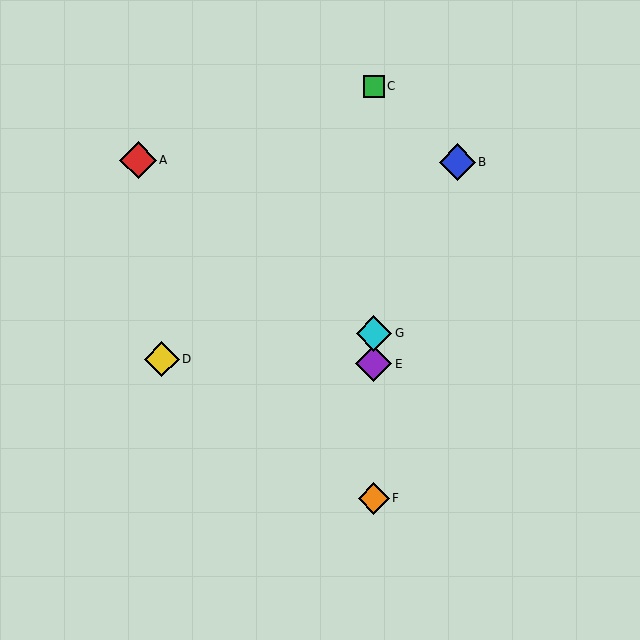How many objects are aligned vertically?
4 objects (C, E, F, G) are aligned vertically.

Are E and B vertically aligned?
No, E is at x≈374 and B is at x≈457.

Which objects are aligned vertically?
Objects C, E, F, G are aligned vertically.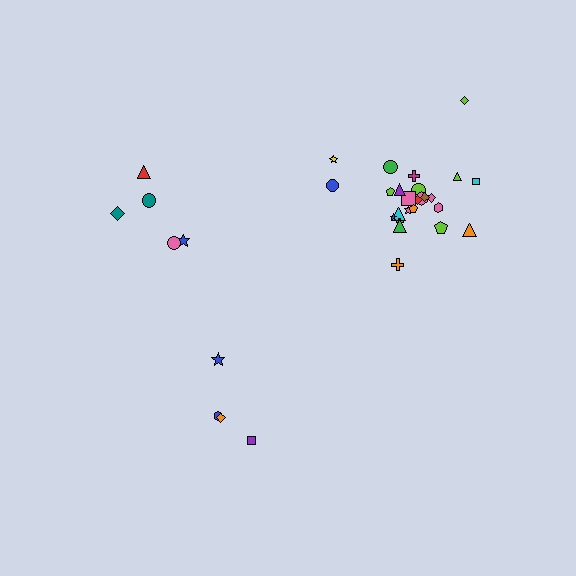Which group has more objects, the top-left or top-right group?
The top-right group.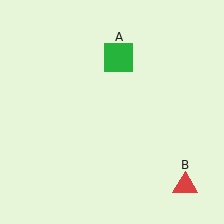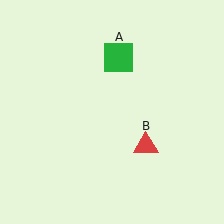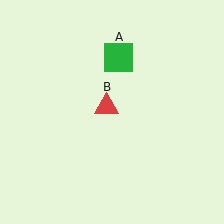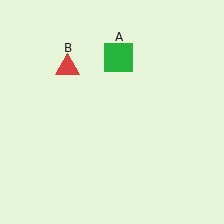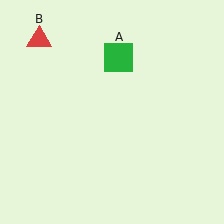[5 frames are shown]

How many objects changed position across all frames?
1 object changed position: red triangle (object B).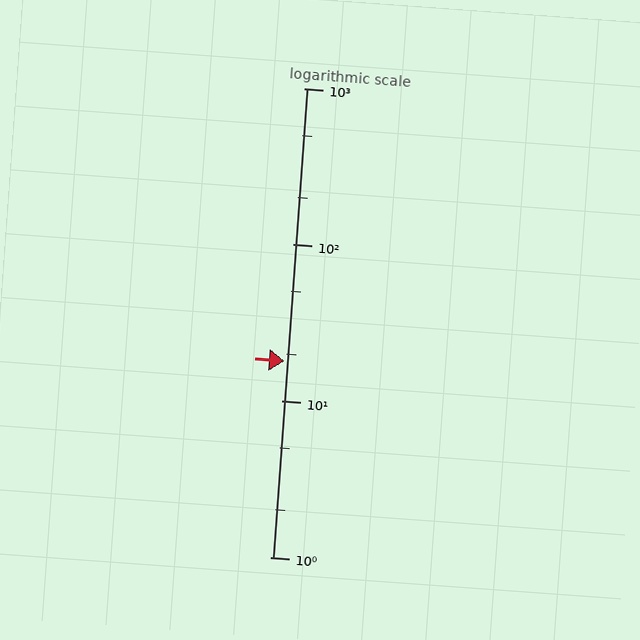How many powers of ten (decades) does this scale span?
The scale spans 3 decades, from 1 to 1000.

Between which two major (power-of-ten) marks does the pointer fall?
The pointer is between 10 and 100.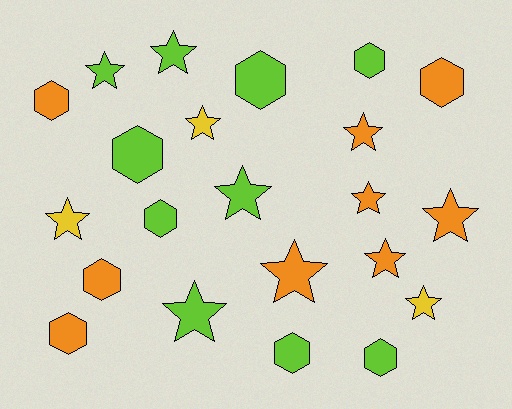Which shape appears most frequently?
Star, with 12 objects.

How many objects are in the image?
There are 22 objects.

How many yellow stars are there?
There are 3 yellow stars.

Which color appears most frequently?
Lime, with 10 objects.